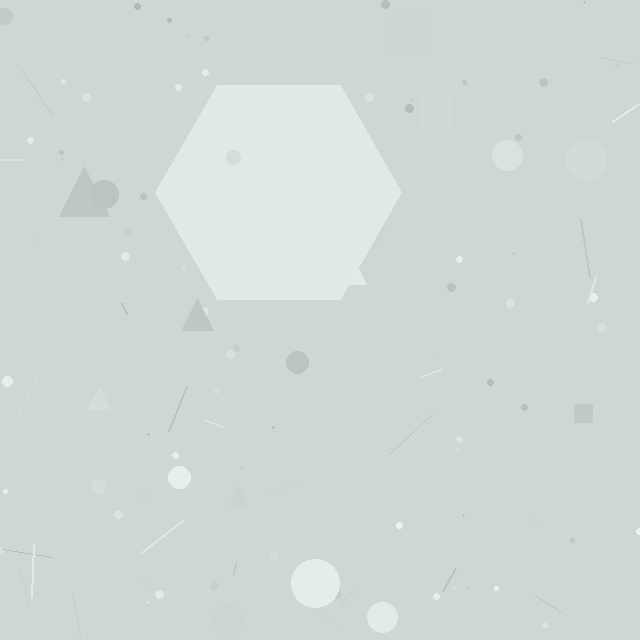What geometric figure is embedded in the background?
A hexagon is embedded in the background.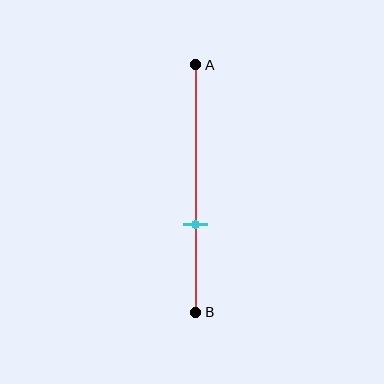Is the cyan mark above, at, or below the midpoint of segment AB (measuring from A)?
The cyan mark is below the midpoint of segment AB.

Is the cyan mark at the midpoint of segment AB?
No, the mark is at about 65% from A, not at the 50% midpoint.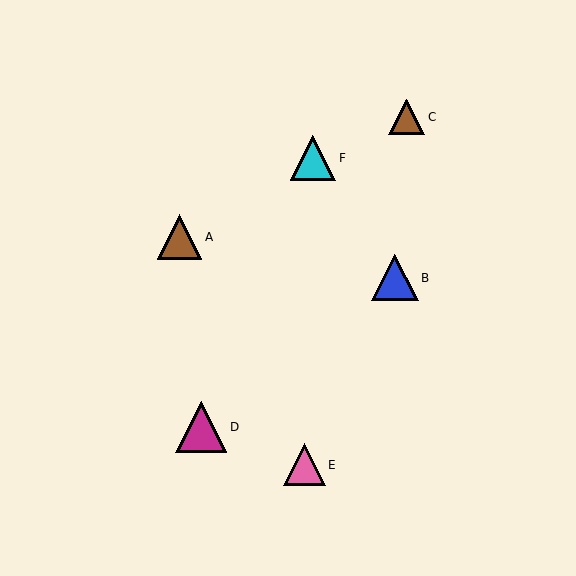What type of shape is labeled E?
Shape E is a pink triangle.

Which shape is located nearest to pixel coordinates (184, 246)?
The brown triangle (labeled A) at (179, 237) is nearest to that location.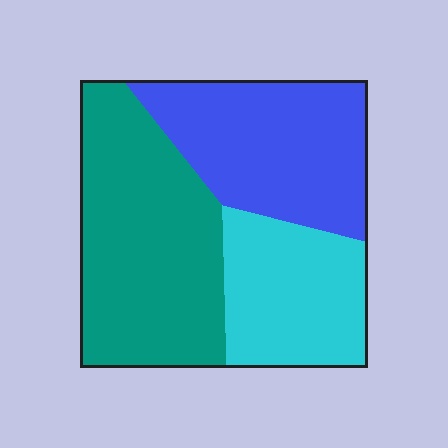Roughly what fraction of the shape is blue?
Blue covers about 35% of the shape.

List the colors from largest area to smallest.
From largest to smallest: teal, blue, cyan.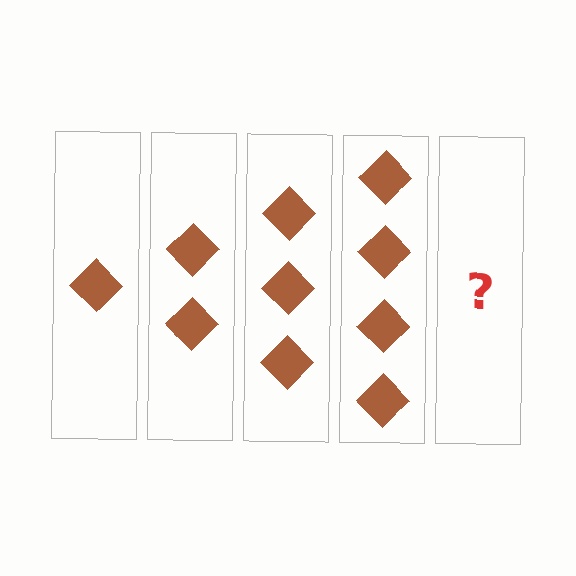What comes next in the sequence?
The next element should be 5 diamonds.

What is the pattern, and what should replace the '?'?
The pattern is that each step adds one more diamond. The '?' should be 5 diamonds.